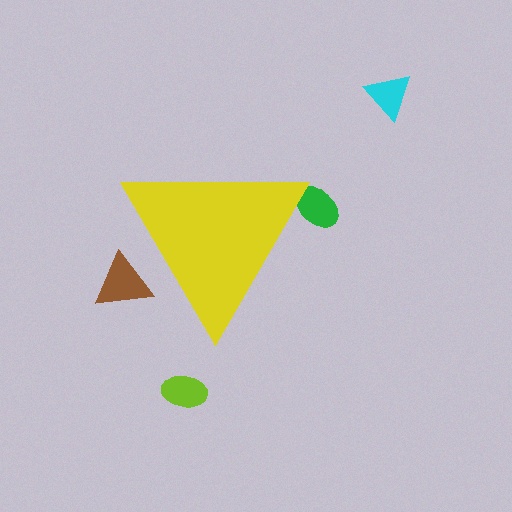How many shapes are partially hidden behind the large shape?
2 shapes are partially hidden.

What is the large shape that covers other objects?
A yellow triangle.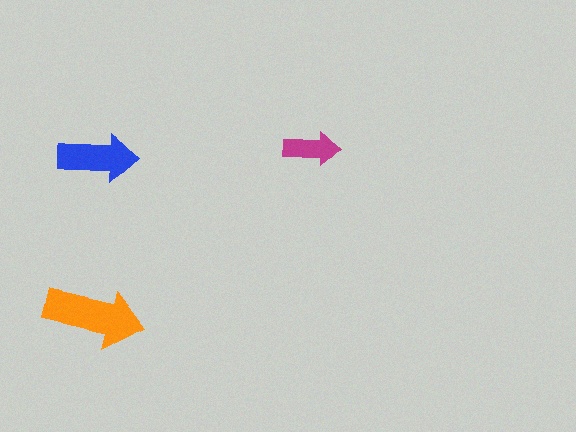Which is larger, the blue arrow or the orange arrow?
The orange one.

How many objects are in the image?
There are 3 objects in the image.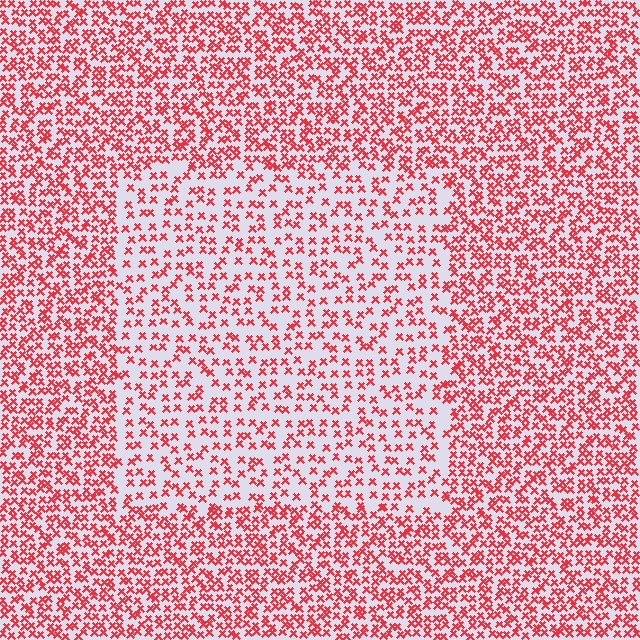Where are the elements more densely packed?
The elements are more densely packed outside the rectangle boundary.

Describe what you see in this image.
The image contains small red elements arranged at two different densities. A rectangle-shaped region is visible where the elements are less densely packed than the surrounding area.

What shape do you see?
I see a rectangle.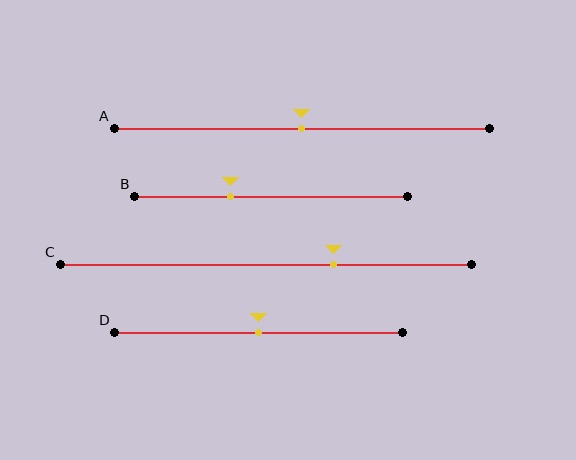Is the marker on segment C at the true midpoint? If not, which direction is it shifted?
No, the marker on segment C is shifted to the right by about 17% of the segment length.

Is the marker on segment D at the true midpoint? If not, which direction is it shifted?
Yes, the marker on segment D is at the true midpoint.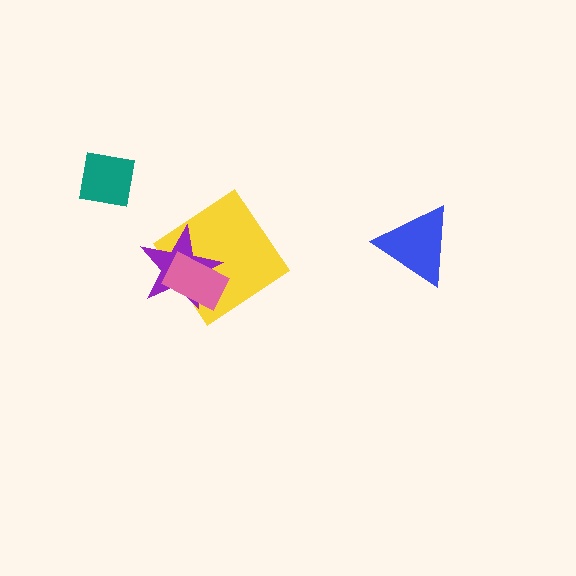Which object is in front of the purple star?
The pink rectangle is in front of the purple star.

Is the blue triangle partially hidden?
No, no other shape covers it.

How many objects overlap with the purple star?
2 objects overlap with the purple star.